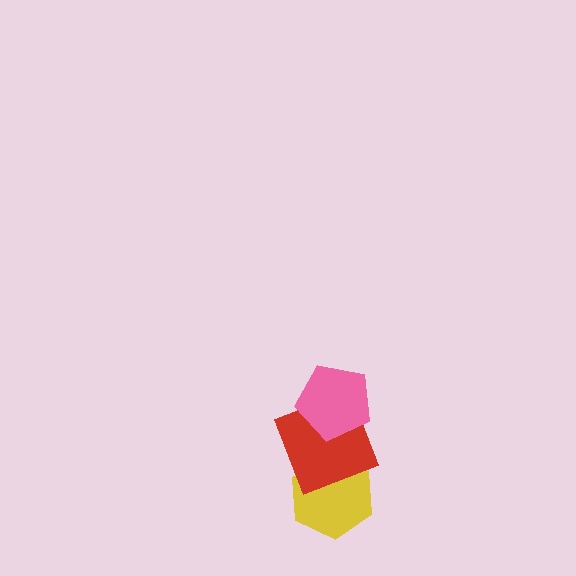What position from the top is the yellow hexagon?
The yellow hexagon is 3rd from the top.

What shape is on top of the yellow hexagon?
The red square is on top of the yellow hexagon.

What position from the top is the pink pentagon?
The pink pentagon is 1st from the top.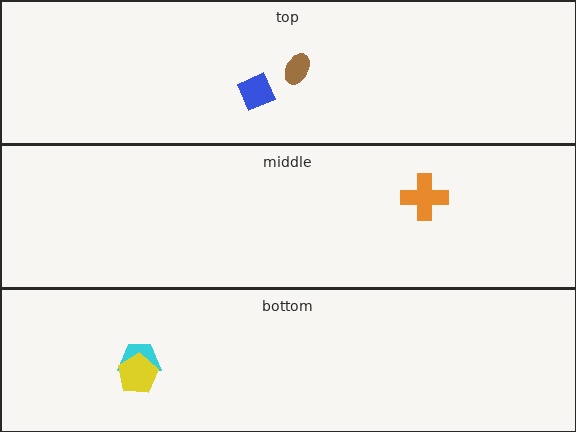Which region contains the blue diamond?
The top region.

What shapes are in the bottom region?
The cyan trapezoid, the yellow pentagon.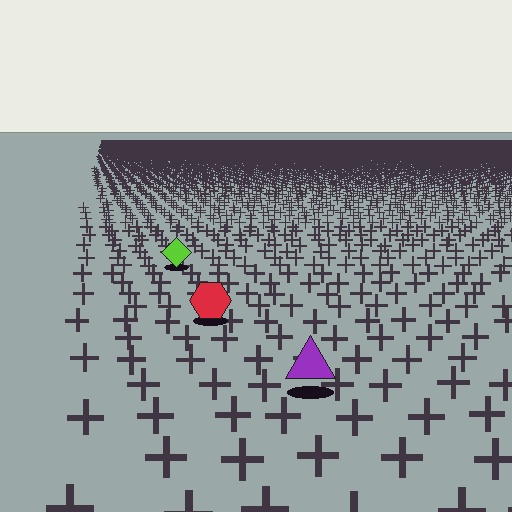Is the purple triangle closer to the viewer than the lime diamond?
Yes. The purple triangle is closer — you can tell from the texture gradient: the ground texture is coarser near it.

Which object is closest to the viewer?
The purple triangle is closest. The texture marks near it are larger and more spread out.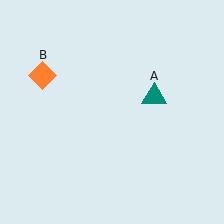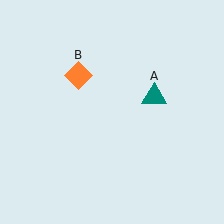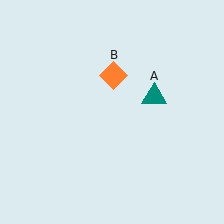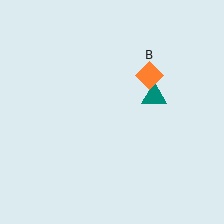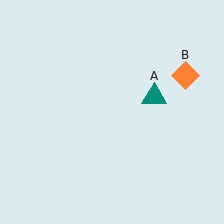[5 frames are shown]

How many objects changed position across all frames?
1 object changed position: orange diamond (object B).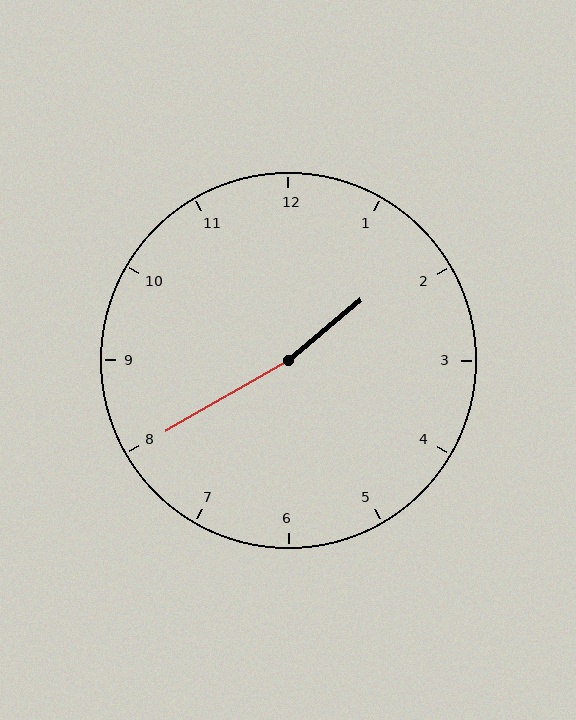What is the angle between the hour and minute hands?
Approximately 170 degrees.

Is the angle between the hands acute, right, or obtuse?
It is obtuse.